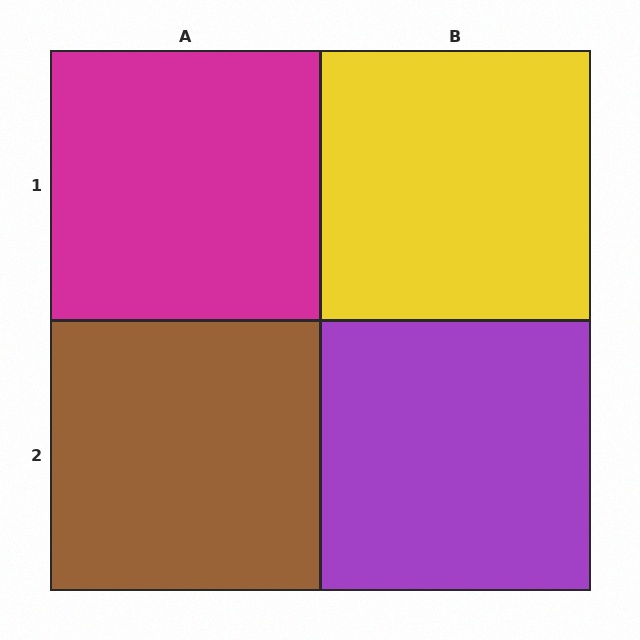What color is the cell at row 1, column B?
Yellow.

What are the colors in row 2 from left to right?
Brown, purple.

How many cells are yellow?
1 cell is yellow.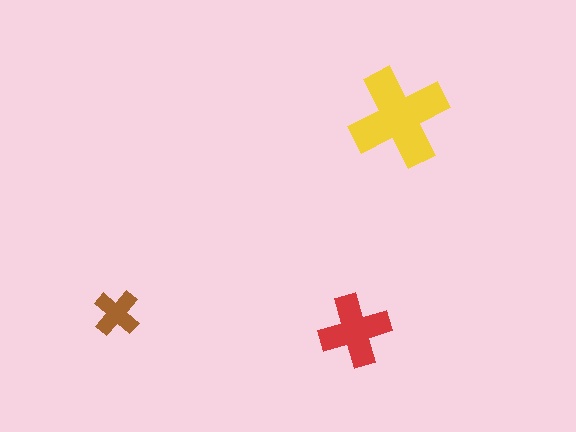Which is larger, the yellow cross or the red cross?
The yellow one.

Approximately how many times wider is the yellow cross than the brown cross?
About 2 times wider.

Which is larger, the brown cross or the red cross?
The red one.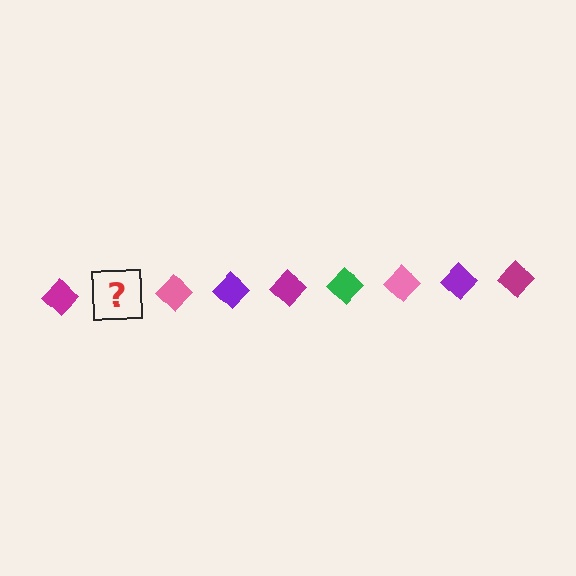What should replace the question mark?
The question mark should be replaced with a green diamond.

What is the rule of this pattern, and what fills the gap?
The rule is that the pattern cycles through magenta, green, pink, purple diamonds. The gap should be filled with a green diamond.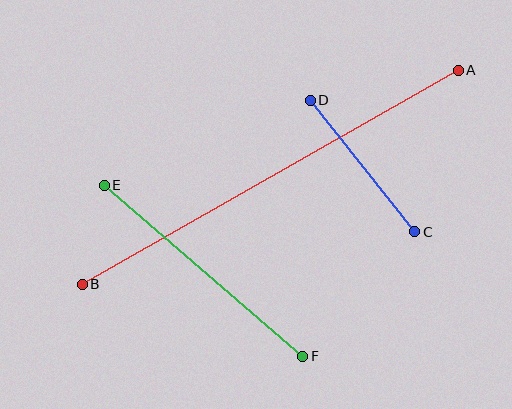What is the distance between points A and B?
The distance is approximately 433 pixels.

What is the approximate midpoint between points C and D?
The midpoint is at approximately (363, 166) pixels.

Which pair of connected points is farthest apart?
Points A and B are farthest apart.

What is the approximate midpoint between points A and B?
The midpoint is at approximately (270, 177) pixels.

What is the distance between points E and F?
The distance is approximately 262 pixels.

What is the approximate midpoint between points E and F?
The midpoint is at approximately (204, 271) pixels.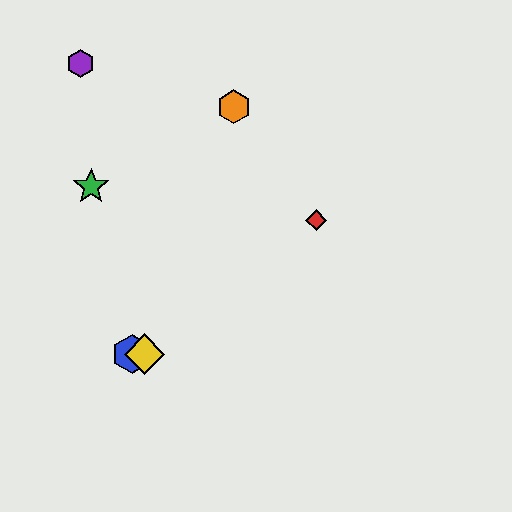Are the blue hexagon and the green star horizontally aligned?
No, the blue hexagon is at y≈354 and the green star is at y≈186.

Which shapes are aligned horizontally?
The blue hexagon, the yellow diamond are aligned horizontally.